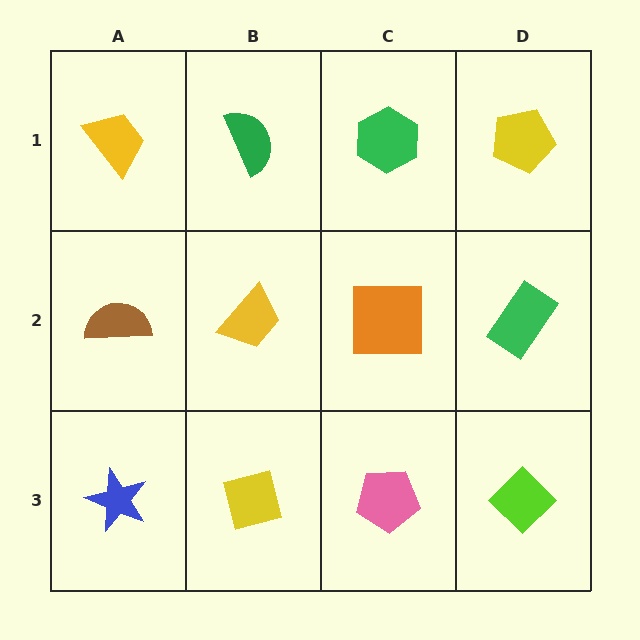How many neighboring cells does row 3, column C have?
3.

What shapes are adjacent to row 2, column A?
A yellow trapezoid (row 1, column A), a blue star (row 3, column A), a yellow trapezoid (row 2, column B).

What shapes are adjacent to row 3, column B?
A yellow trapezoid (row 2, column B), a blue star (row 3, column A), a pink pentagon (row 3, column C).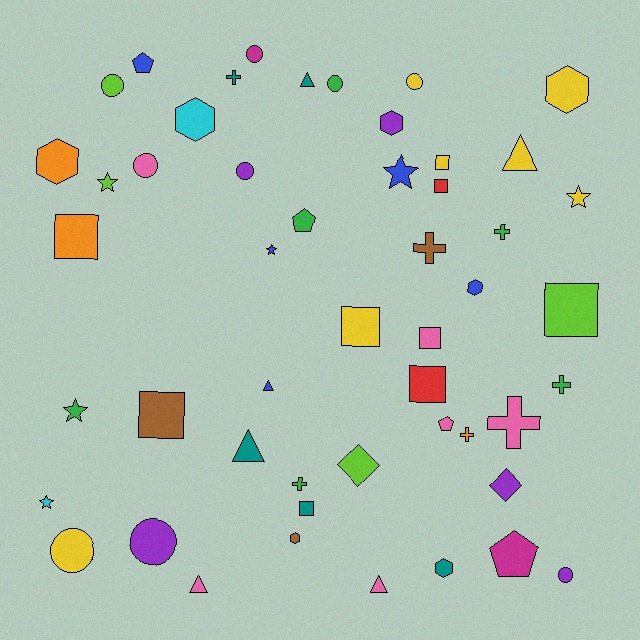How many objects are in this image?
There are 50 objects.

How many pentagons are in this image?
There are 4 pentagons.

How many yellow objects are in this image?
There are 7 yellow objects.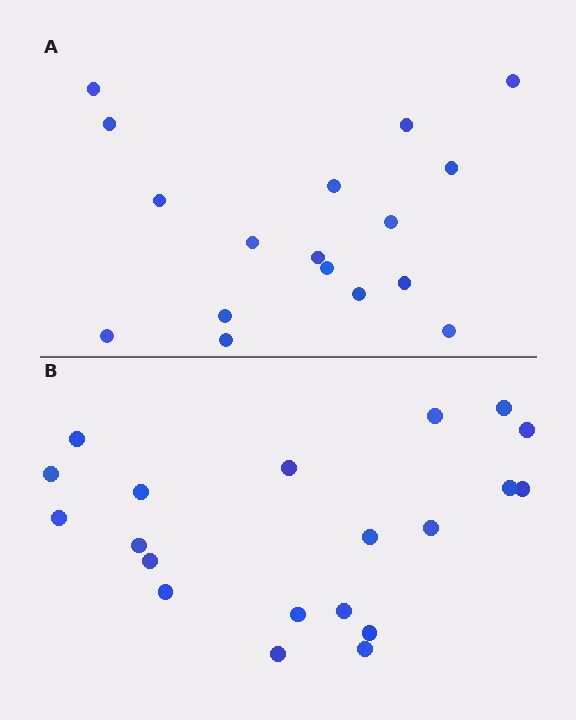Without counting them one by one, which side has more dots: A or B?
Region B (the bottom region) has more dots.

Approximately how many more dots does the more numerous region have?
Region B has just a few more — roughly 2 or 3 more dots than region A.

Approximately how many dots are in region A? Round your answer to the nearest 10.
About 20 dots. (The exact count is 17, which rounds to 20.)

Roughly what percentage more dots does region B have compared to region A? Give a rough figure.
About 20% more.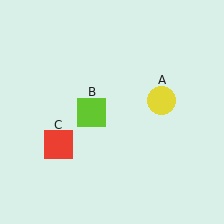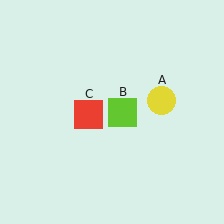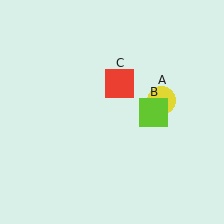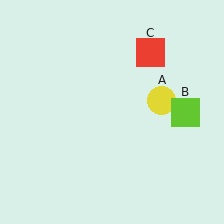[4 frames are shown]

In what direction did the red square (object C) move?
The red square (object C) moved up and to the right.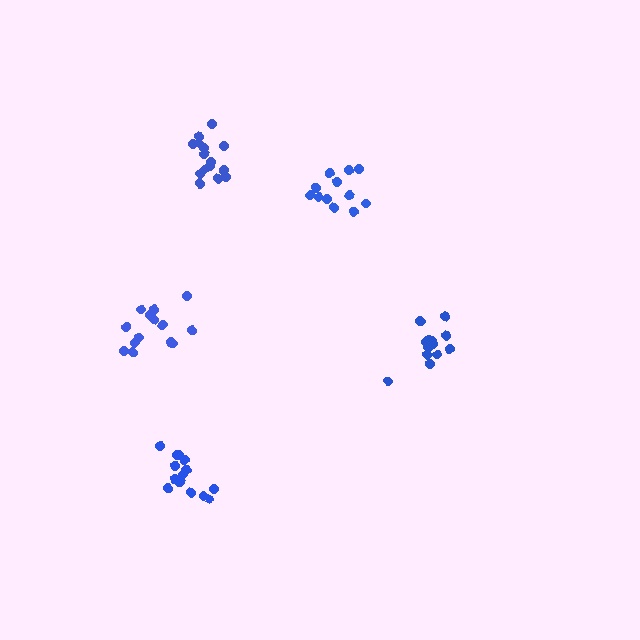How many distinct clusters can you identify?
There are 5 distinct clusters.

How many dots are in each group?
Group 1: 14 dots, Group 2: 12 dots, Group 3: 14 dots, Group 4: 15 dots, Group 5: 16 dots (71 total).